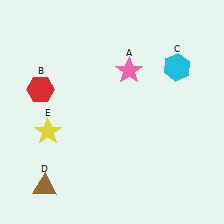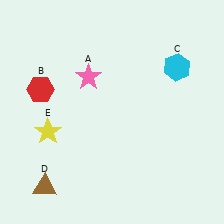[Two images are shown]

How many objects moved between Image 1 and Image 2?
1 object moved between the two images.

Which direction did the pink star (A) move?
The pink star (A) moved left.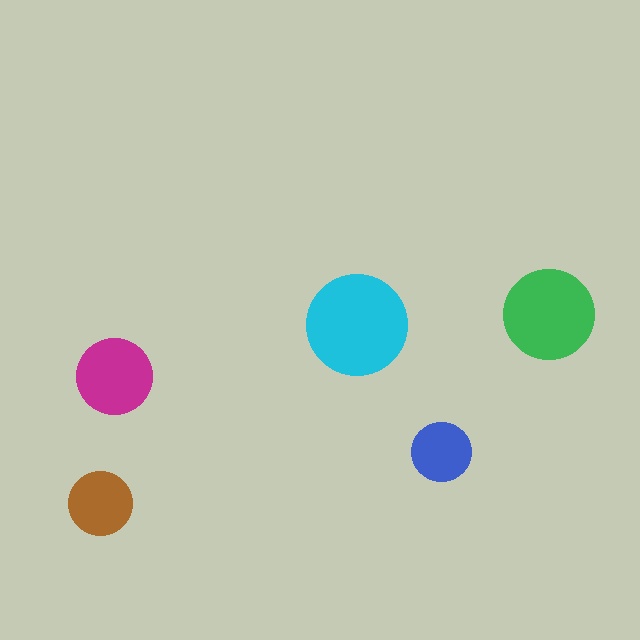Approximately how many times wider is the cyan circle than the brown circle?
About 1.5 times wider.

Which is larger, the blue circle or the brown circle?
The brown one.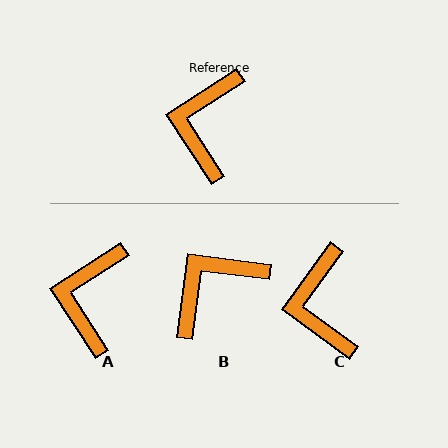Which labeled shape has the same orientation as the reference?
A.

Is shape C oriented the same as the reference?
No, it is off by about 21 degrees.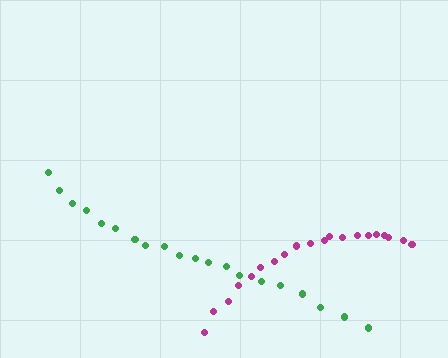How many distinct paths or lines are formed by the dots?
There are 2 distinct paths.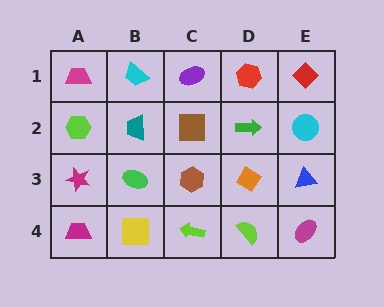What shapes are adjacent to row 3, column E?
A cyan circle (row 2, column E), a magenta ellipse (row 4, column E), an orange diamond (row 3, column D).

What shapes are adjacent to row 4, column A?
A magenta star (row 3, column A), a yellow square (row 4, column B).